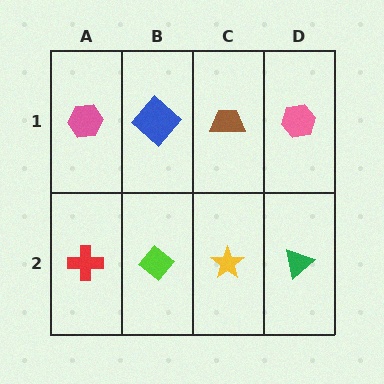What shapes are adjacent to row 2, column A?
A pink hexagon (row 1, column A), a lime diamond (row 2, column B).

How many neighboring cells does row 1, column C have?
3.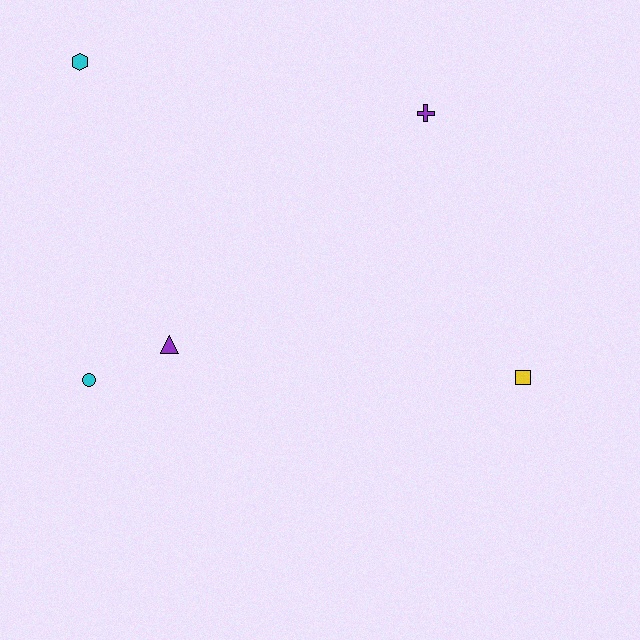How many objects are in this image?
There are 5 objects.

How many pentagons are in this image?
There are no pentagons.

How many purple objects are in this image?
There are 2 purple objects.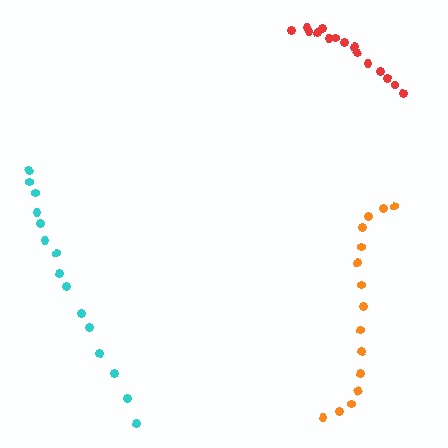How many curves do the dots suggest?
There are 3 distinct paths.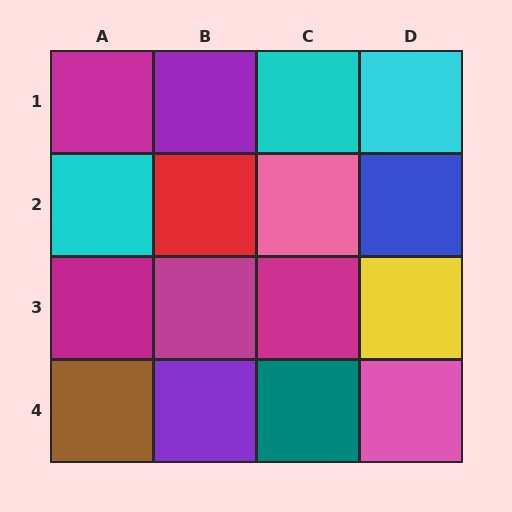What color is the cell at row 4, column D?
Pink.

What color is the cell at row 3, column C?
Magenta.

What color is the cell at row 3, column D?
Yellow.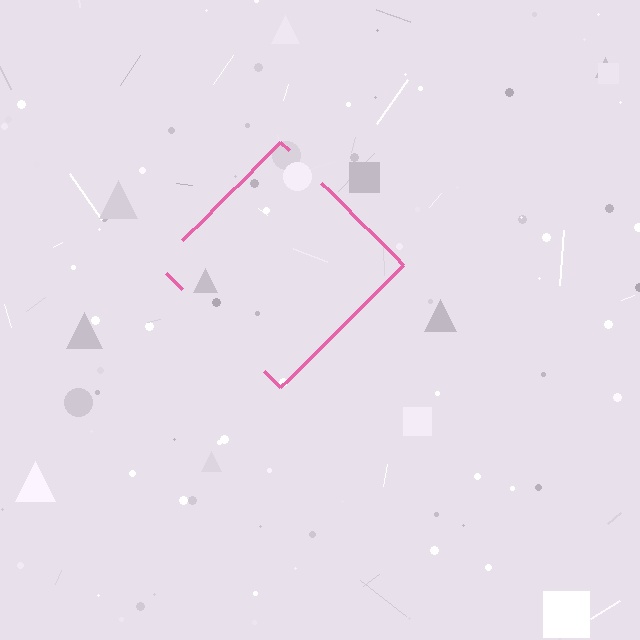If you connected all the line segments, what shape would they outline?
They would outline a diamond.